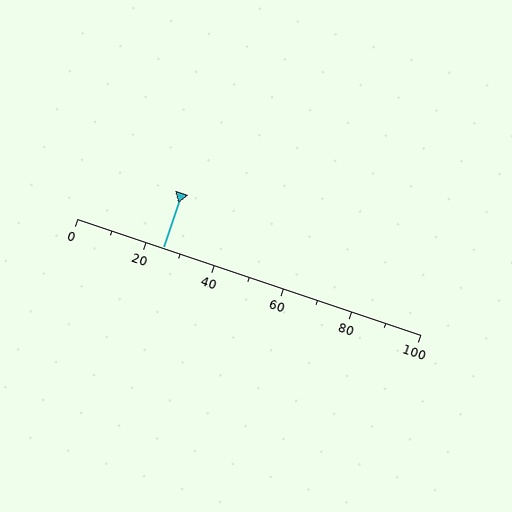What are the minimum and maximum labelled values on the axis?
The axis runs from 0 to 100.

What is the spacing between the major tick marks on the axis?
The major ticks are spaced 20 apart.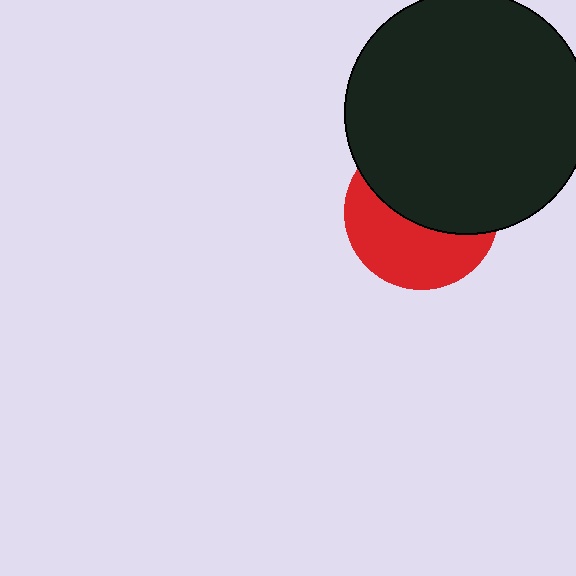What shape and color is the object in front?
The object in front is a black circle.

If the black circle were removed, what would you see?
You would see the complete red circle.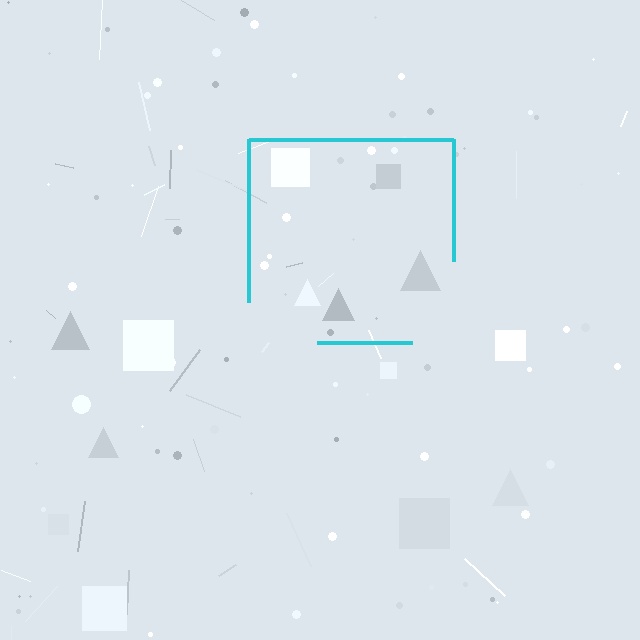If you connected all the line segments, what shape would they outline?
They would outline a square.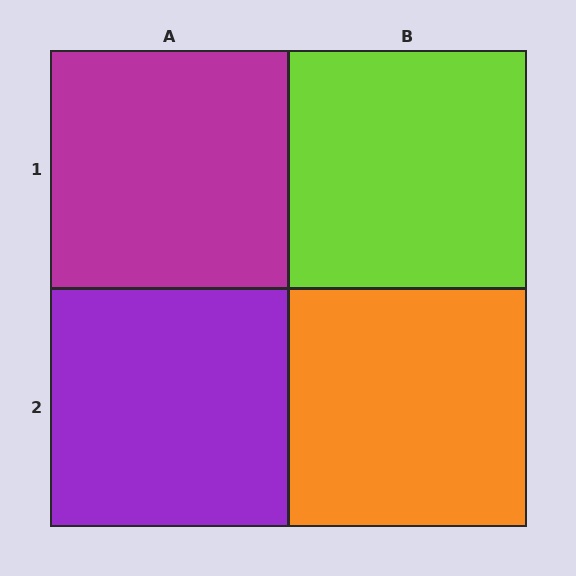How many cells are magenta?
1 cell is magenta.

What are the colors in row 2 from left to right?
Purple, orange.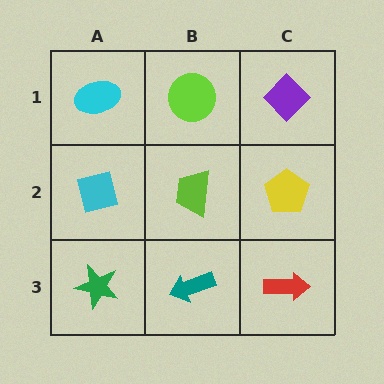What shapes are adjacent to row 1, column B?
A lime trapezoid (row 2, column B), a cyan ellipse (row 1, column A), a purple diamond (row 1, column C).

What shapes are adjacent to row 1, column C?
A yellow pentagon (row 2, column C), a lime circle (row 1, column B).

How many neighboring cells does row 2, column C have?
3.